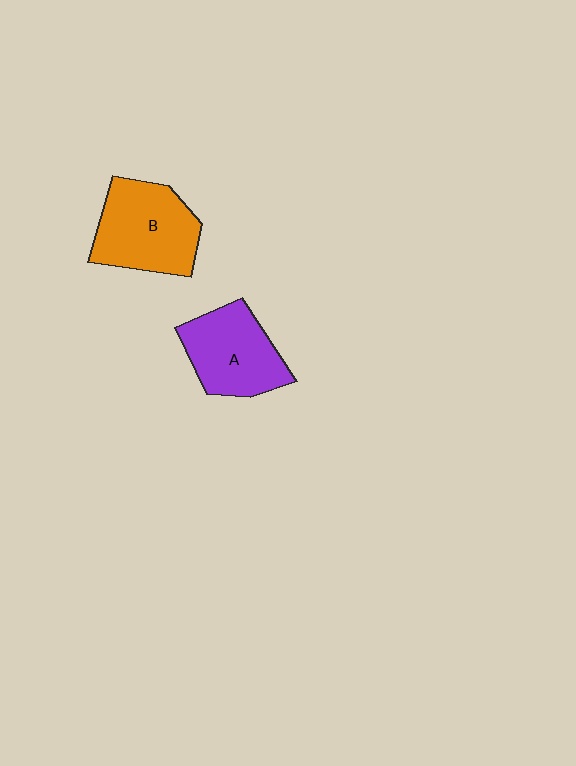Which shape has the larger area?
Shape B (orange).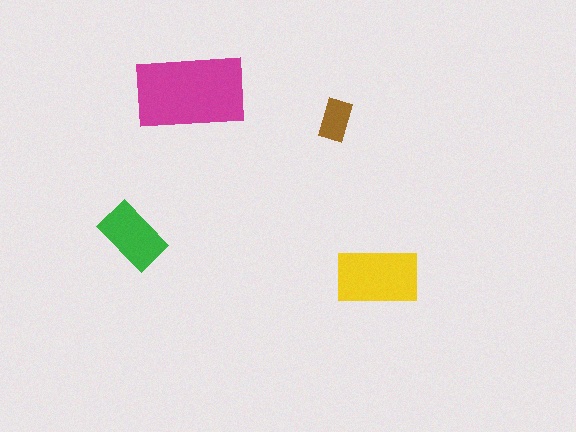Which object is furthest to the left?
The green rectangle is leftmost.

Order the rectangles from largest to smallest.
the magenta one, the yellow one, the green one, the brown one.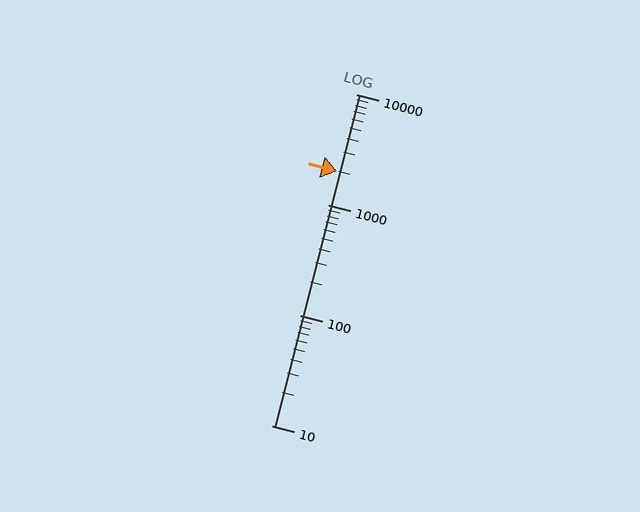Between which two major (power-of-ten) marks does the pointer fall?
The pointer is between 1000 and 10000.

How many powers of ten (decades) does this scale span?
The scale spans 3 decades, from 10 to 10000.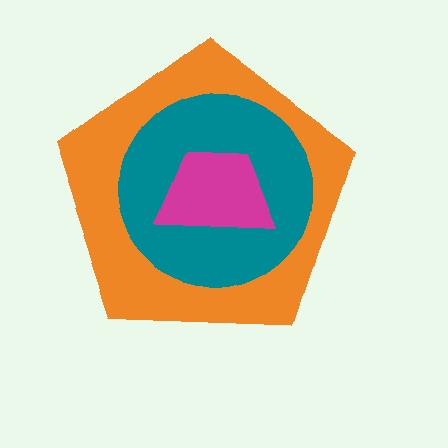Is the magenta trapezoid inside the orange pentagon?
Yes.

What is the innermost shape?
The magenta trapezoid.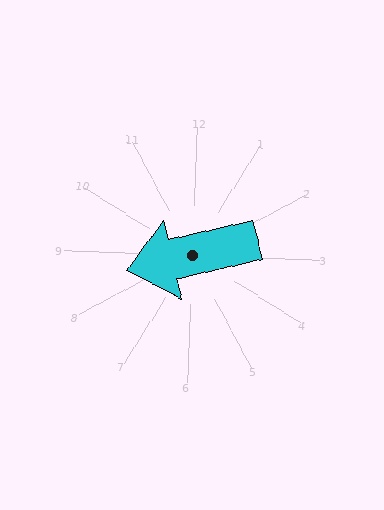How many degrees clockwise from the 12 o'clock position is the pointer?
Approximately 255 degrees.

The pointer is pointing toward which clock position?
Roughly 8 o'clock.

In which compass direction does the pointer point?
West.